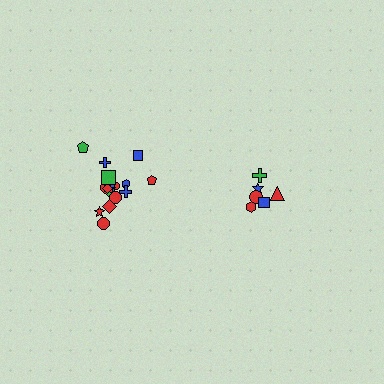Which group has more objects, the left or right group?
The left group.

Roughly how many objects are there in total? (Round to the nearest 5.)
Roughly 25 objects in total.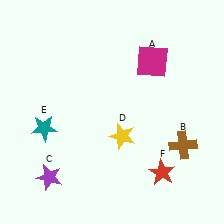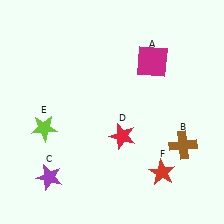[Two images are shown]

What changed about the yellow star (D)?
In Image 1, D is yellow. In Image 2, it changed to red.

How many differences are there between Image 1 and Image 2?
There are 2 differences between the two images.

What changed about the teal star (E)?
In Image 1, E is teal. In Image 2, it changed to lime.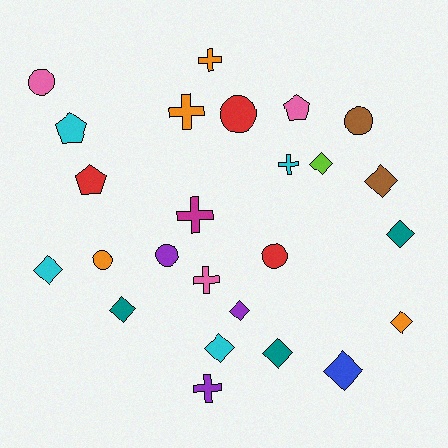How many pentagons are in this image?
There are 3 pentagons.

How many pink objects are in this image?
There are 3 pink objects.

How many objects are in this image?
There are 25 objects.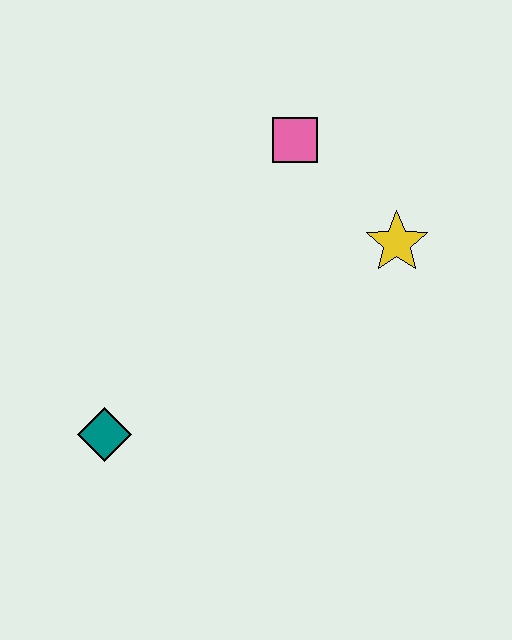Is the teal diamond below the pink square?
Yes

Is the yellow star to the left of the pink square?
No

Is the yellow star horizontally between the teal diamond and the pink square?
No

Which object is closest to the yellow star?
The pink square is closest to the yellow star.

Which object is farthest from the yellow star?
The teal diamond is farthest from the yellow star.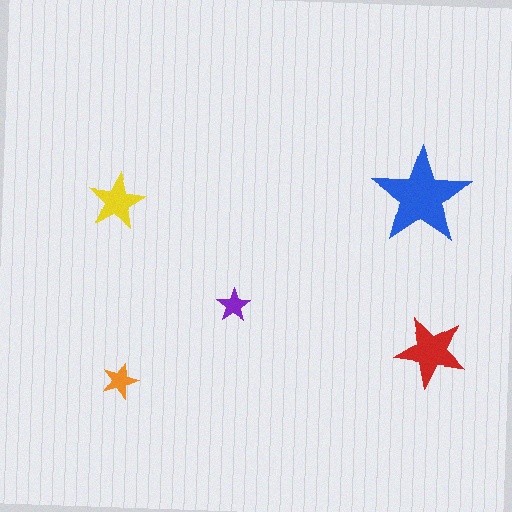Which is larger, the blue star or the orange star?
The blue one.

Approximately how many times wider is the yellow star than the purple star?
About 1.5 times wider.